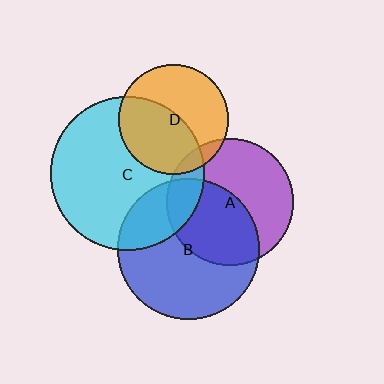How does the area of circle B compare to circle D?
Approximately 1.7 times.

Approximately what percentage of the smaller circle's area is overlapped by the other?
Approximately 45%.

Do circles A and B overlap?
Yes.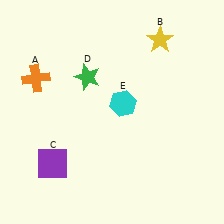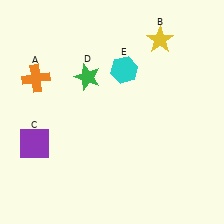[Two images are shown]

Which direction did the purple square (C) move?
The purple square (C) moved up.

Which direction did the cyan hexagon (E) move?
The cyan hexagon (E) moved up.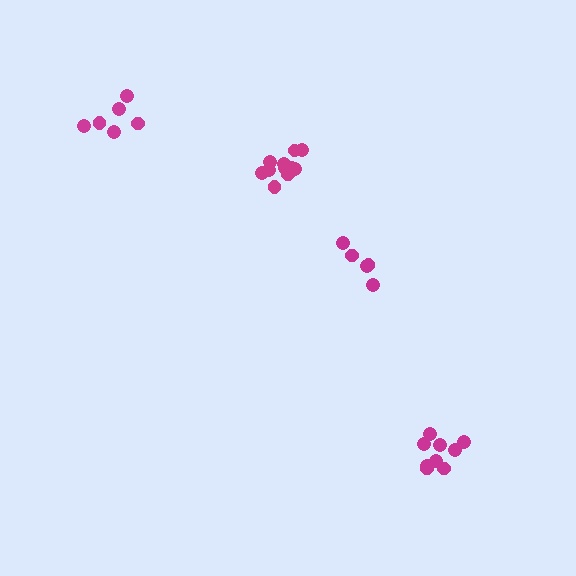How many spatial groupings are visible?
There are 4 spatial groupings.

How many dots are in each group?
Group 1: 9 dots, Group 2: 11 dots, Group 3: 5 dots, Group 4: 6 dots (31 total).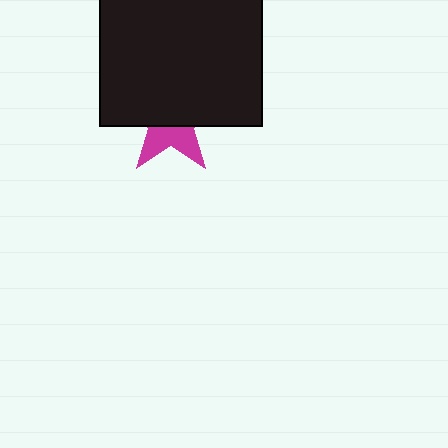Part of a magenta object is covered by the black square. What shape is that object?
It is a star.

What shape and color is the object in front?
The object in front is a black square.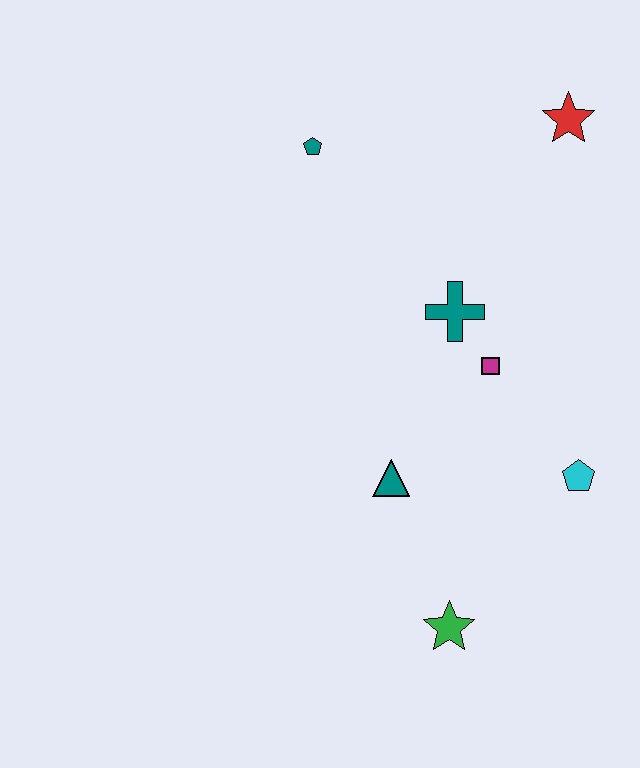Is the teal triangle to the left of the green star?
Yes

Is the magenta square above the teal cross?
No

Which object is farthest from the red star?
The green star is farthest from the red star.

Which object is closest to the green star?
The teal triangle is closest to the green star.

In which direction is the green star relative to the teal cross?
The green star is below the teal cross.